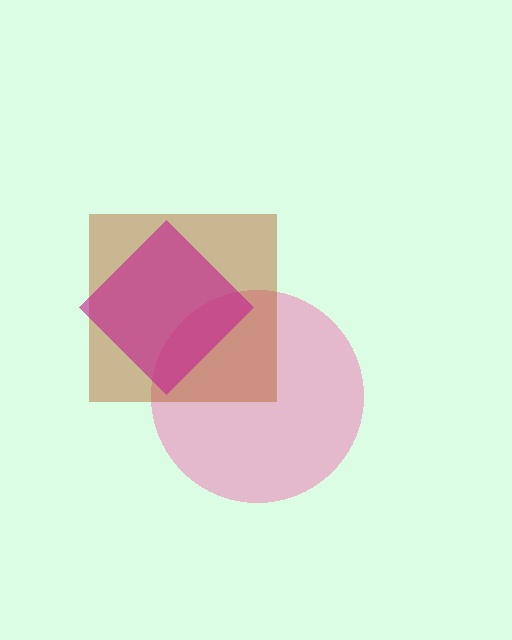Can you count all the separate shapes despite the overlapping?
Yes, there are 3 separate shapes.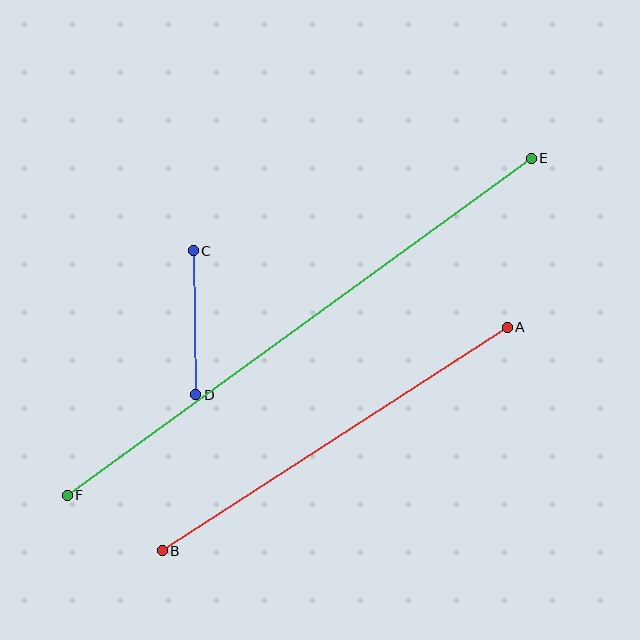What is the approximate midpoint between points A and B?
The midpoint is at approximately (335, 439) pixels.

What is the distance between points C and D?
The distance is approximately 144 pixels.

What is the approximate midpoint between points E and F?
The midpoint is at approximately (299, 327) pixels.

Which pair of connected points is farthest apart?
Points E and F are farthest apart.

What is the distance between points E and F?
The distance is approximately 574 pixels.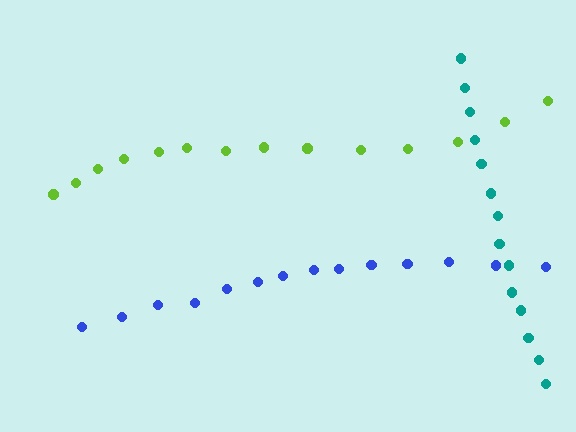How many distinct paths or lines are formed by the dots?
There are 3 distinct paths.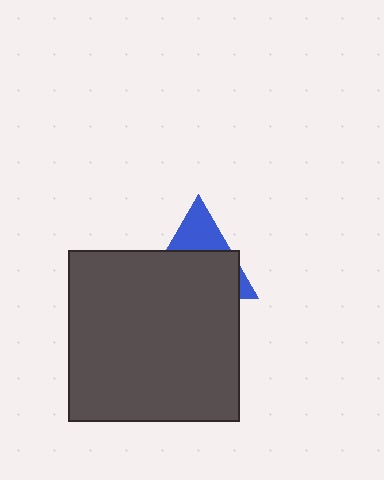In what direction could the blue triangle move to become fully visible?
The blue triangle could move up. That would shift it out from behind the dark gray square entirely.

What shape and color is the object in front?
The object in front is a dark gray square.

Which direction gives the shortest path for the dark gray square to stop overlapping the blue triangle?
Moving down gives the shortest separation.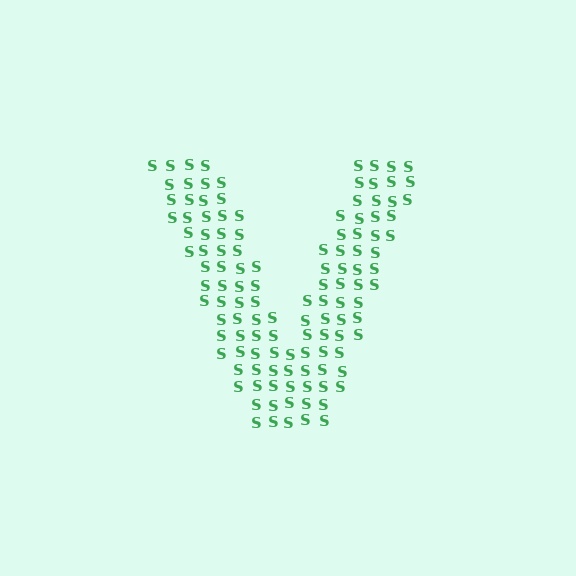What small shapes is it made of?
It is made of small letter S's.